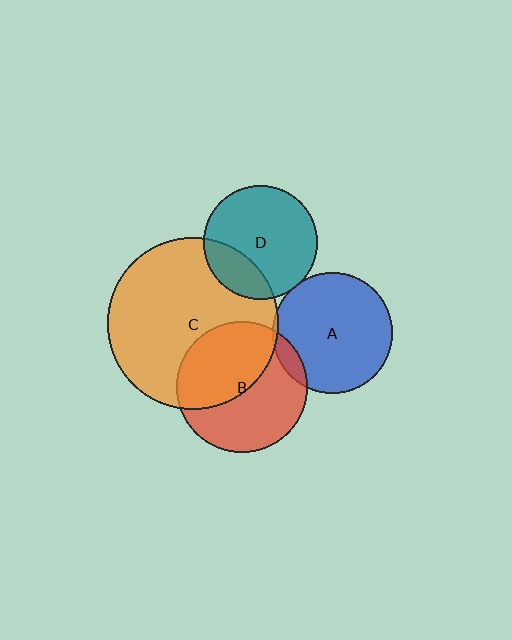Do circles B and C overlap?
Yes.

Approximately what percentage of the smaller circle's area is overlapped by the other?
Approximately 45%.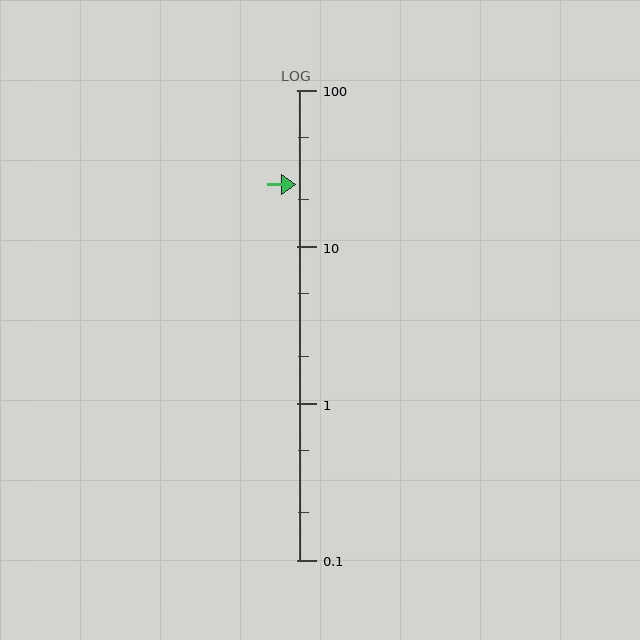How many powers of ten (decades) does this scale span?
The scale spans 3 decades, from 0.1 to 100.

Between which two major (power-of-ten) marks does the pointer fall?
The pointer is between 10 and 100.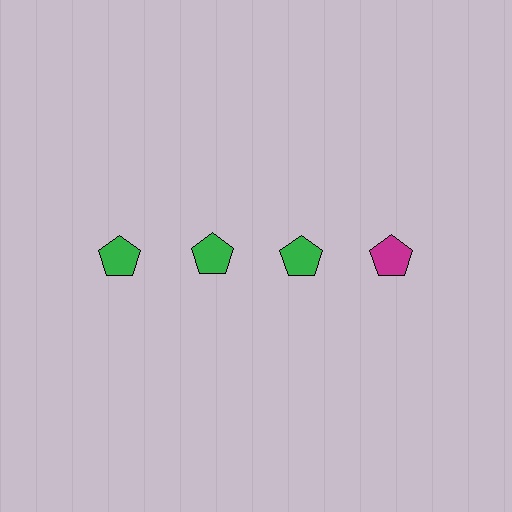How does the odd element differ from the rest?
It has a different color: magenta instead of green.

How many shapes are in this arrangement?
There are 4 shapes arranged in a grid pattern.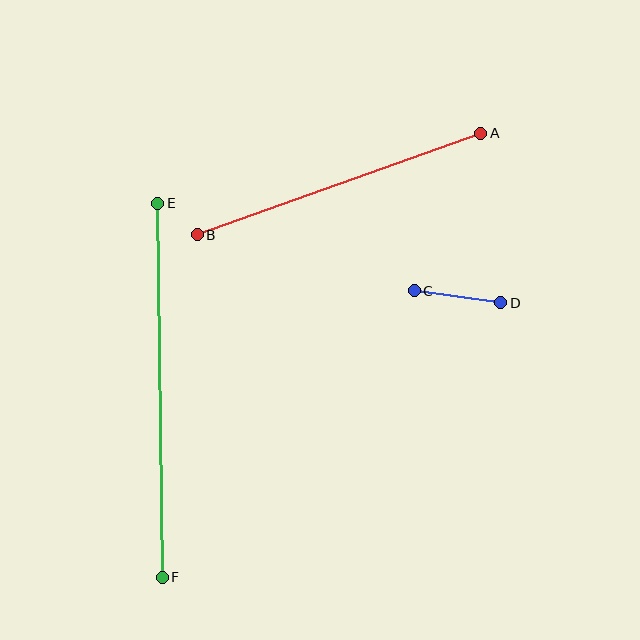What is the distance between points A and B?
The distance is approximately 301 pixels.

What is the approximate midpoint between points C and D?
The midpoint is at approximately (458, 297) pixels.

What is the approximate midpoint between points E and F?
The midpoint is at approximately (160, 390) pixels.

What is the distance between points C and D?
The distance is approximately 87 pixels.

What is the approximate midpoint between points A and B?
The midpoint is at approximately (339, 184) pixels.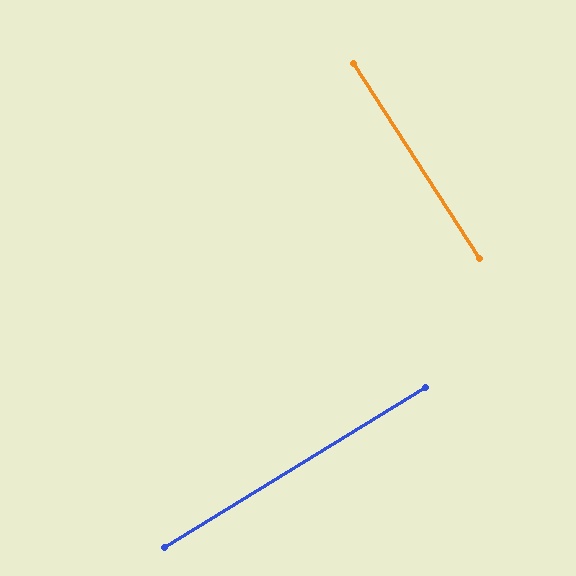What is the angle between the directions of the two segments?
Approximately 89 degrees.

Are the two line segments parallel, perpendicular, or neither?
Perpendicular — they meet at approximately 89°.